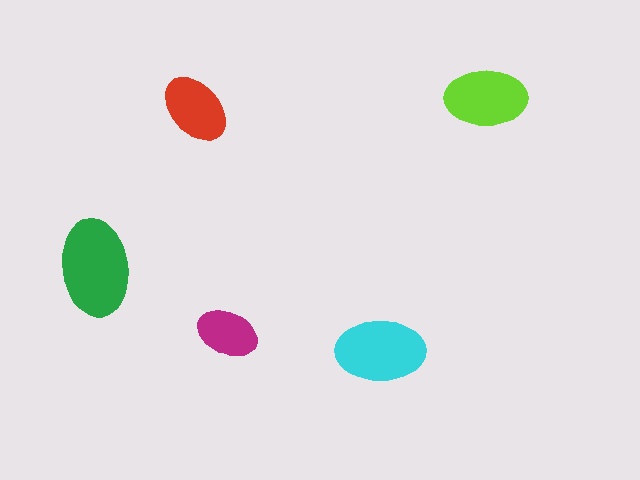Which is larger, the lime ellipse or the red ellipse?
The lime one.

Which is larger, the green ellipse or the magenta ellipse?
The green one.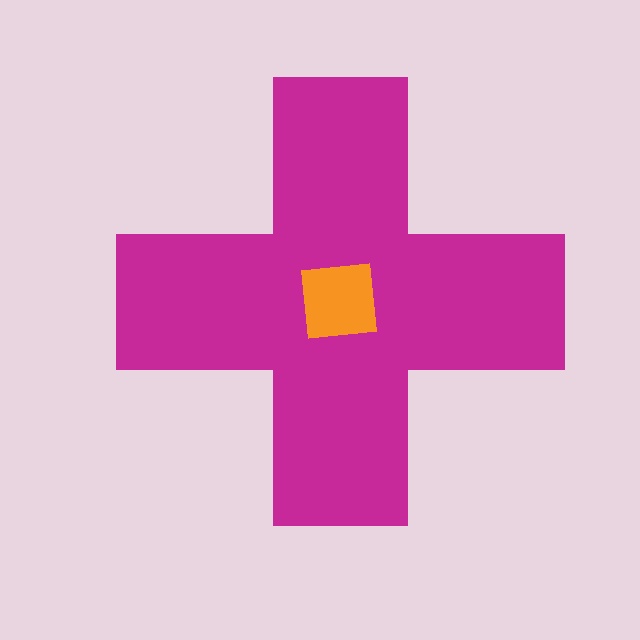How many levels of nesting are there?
2.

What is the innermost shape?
The orange square.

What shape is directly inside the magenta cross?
The orange square.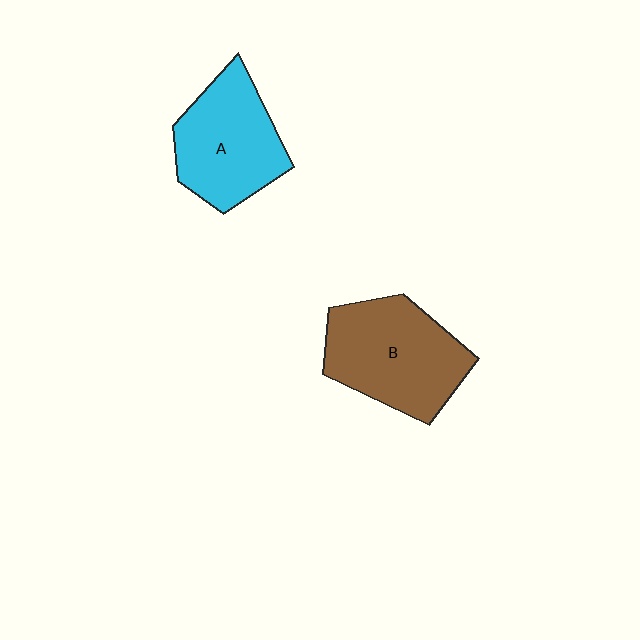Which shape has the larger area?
Shape B (brown).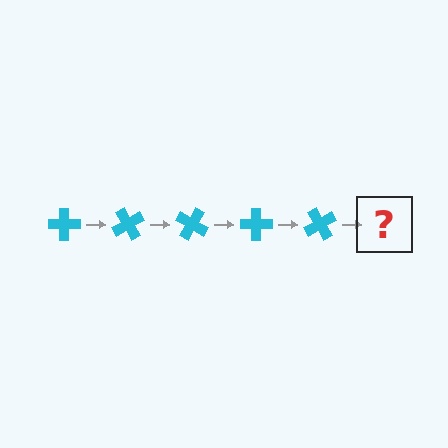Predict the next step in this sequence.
The next step is a cyan cross rotated 300 degrees.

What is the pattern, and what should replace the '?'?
The pattern is that the cross rotates 60 degrees each step. The '?' should be a cyan cross rotated 300 degrees.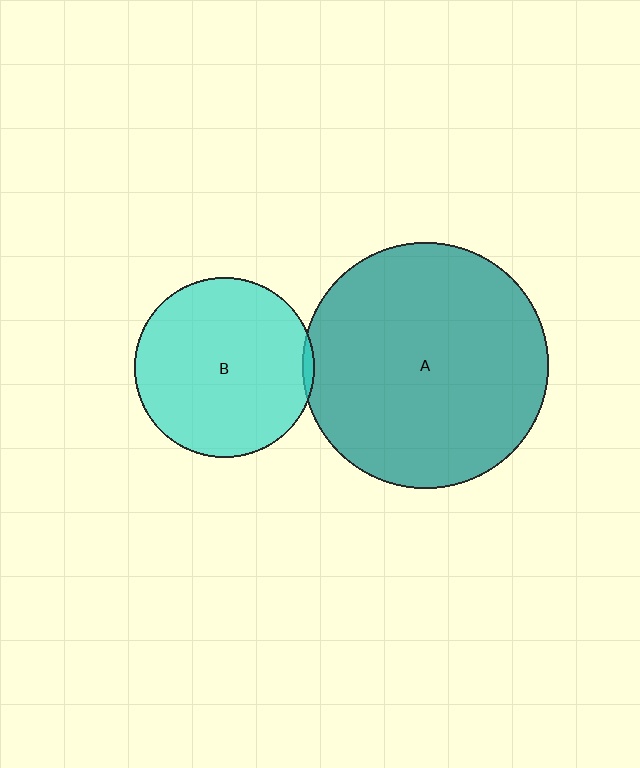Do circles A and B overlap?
Yes.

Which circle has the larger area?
Circle A (teal).